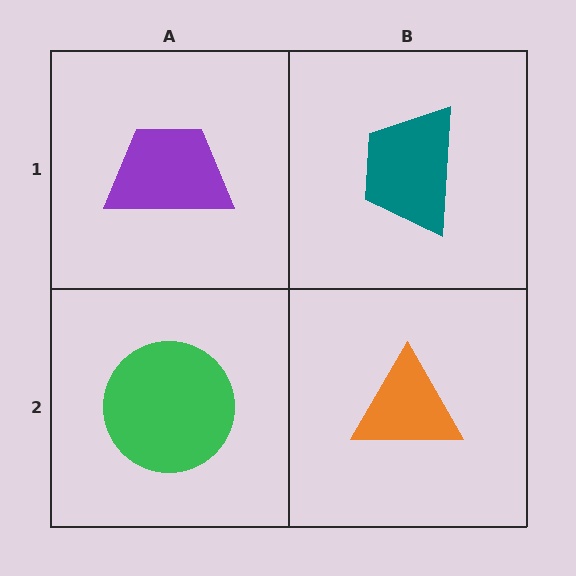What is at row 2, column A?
A green circle.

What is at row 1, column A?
A purple trapezoid.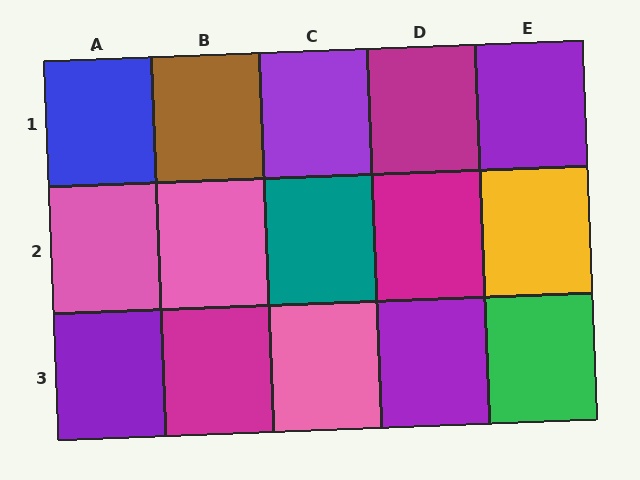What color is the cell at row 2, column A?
Pink.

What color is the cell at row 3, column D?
Purple.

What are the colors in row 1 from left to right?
Blue, brown, purple, magenta, purple.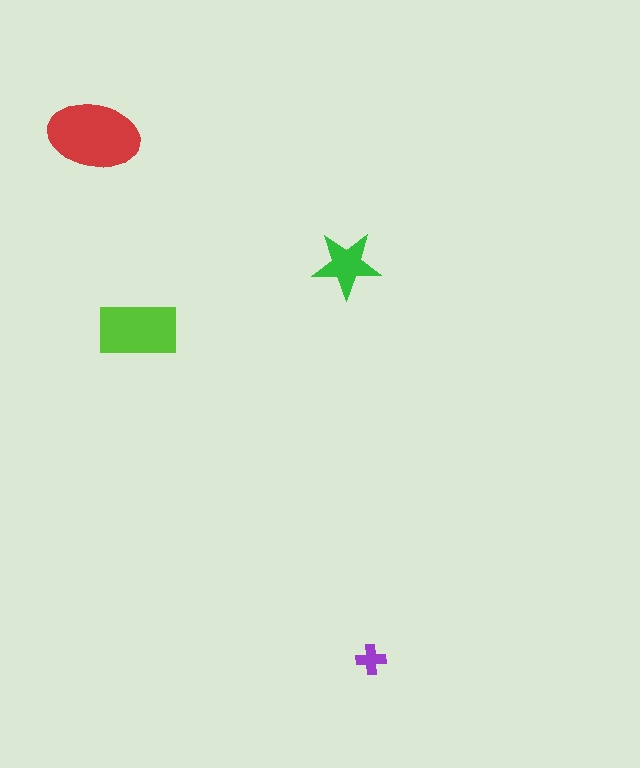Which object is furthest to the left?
The red ellipse is leftmost.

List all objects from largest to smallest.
The red ellipse, the lime rectangle, the green star, the purple cross.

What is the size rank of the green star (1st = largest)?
3rd.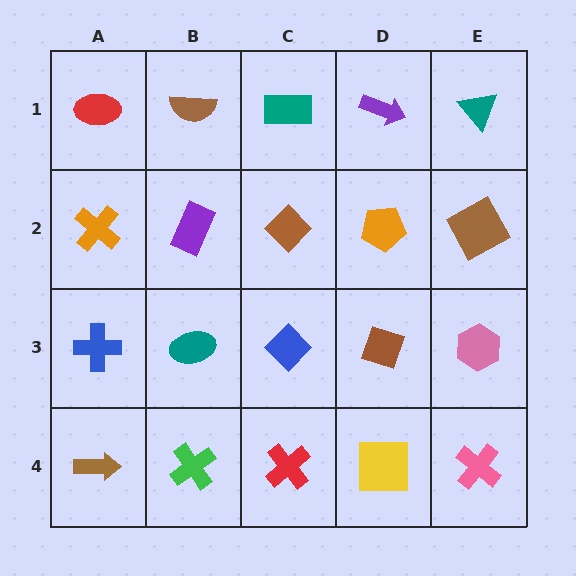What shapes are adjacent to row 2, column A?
A red ellipse (row 1, column A), a blue cross (row 3, column A), a purple rectangle (row 2, column B).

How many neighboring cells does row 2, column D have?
4.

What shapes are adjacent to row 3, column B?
A purple rectangle (row 2, column B), a green cross (row 4, column B), a blue cross (row 3, column A), a blue diamond (row 3, column C).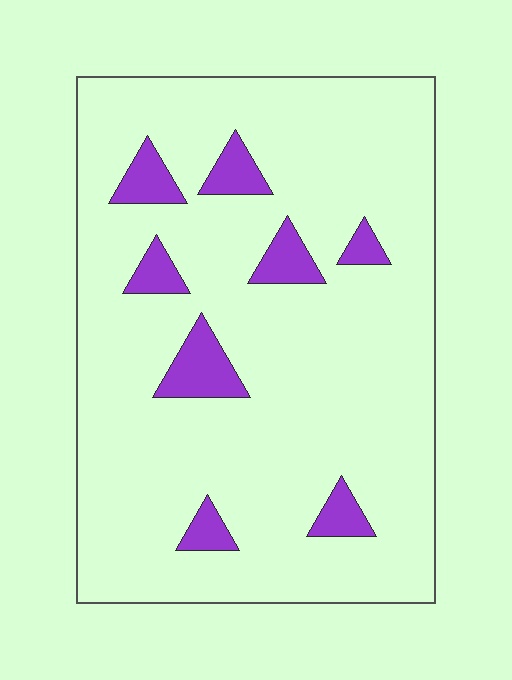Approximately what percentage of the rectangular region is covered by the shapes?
Approximately 10%.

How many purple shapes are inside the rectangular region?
8.